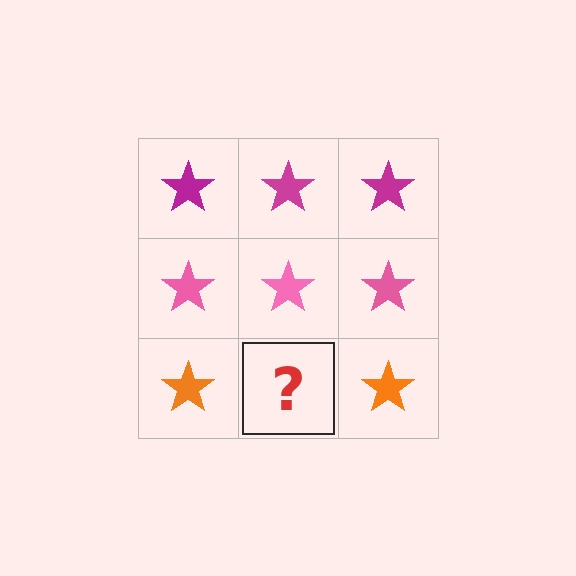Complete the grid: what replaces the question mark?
The question mark should be replaced with an orange star.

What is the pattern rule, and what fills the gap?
The rule is that each row has a consistent color. The gap should be filled with an orange star.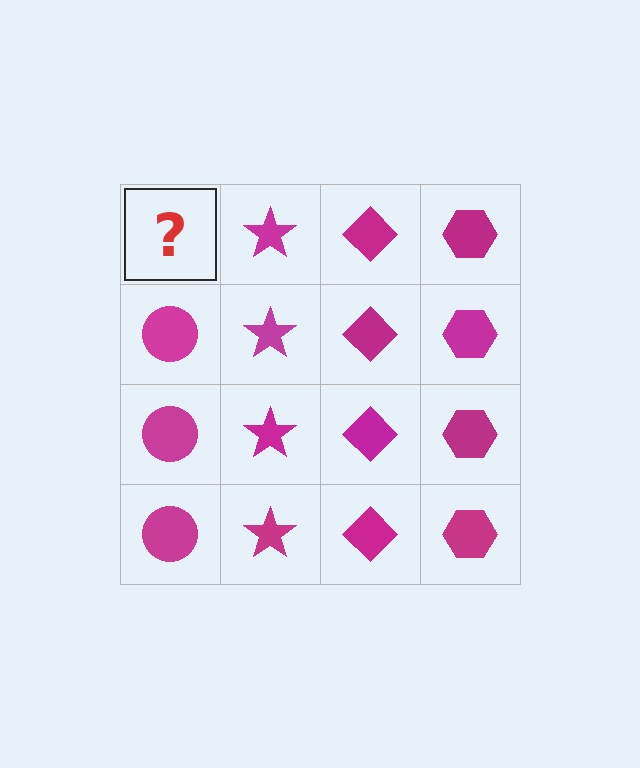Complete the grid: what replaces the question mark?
The question mark should be replaced with a magenta circle.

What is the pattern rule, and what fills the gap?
The rule is that each column has a consistent shape. The gap should be filled with a magenta circle.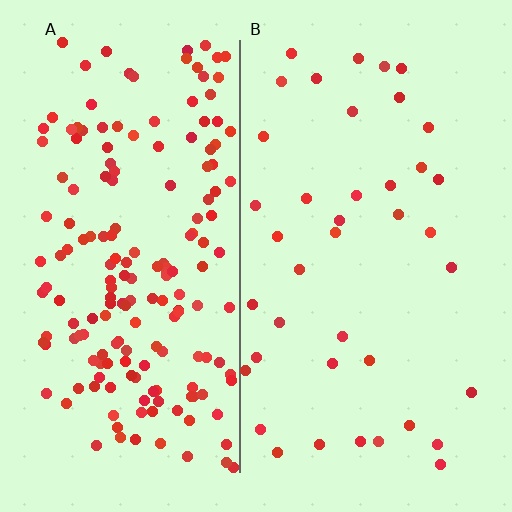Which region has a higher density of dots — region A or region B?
A (the left).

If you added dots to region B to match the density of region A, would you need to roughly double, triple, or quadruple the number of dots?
Approximately quadruple.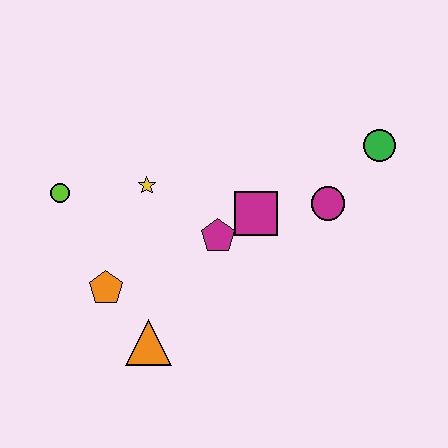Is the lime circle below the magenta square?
No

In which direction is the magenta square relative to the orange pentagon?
The magenta square is to the right of the orange pentagon.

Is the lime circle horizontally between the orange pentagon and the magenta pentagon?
No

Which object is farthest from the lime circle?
The green circle is farthest from the lime circle.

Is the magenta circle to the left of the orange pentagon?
No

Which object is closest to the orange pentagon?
The orange triangle is closest to the orange pentagon.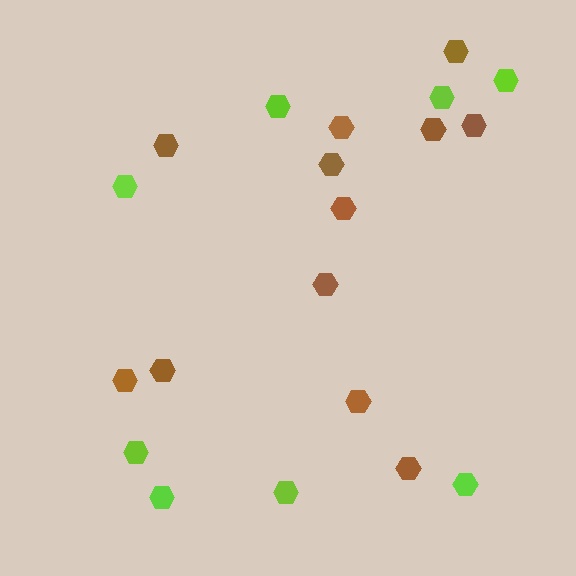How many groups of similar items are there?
There are 2 groups: one group of brown hexagons (12) and one group of lime hexagons (8).